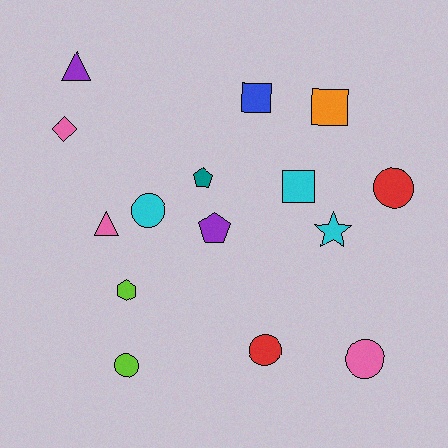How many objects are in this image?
There are 15 objects.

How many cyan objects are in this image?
There are 3 cyan objects.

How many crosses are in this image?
There are no crosses.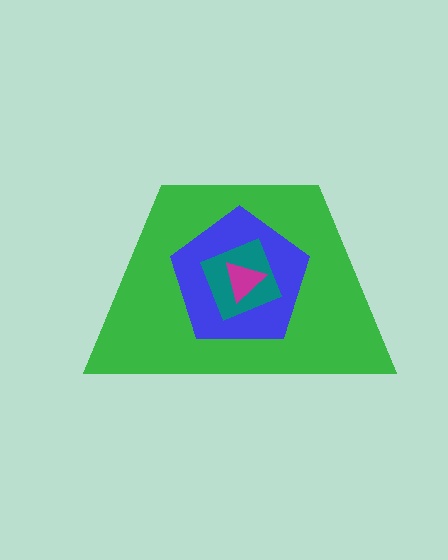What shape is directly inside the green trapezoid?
The blue pentagon.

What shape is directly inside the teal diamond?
The magenta triangle.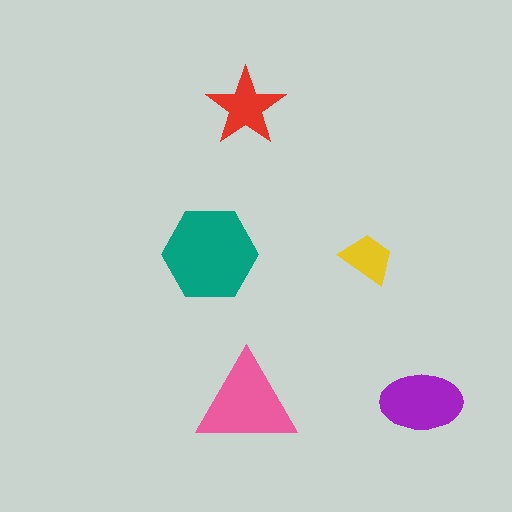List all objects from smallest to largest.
The yellow trapezoid, the red star, the purple ellipse, the pink triangle, the teal hexagon.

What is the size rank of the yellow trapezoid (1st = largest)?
5th.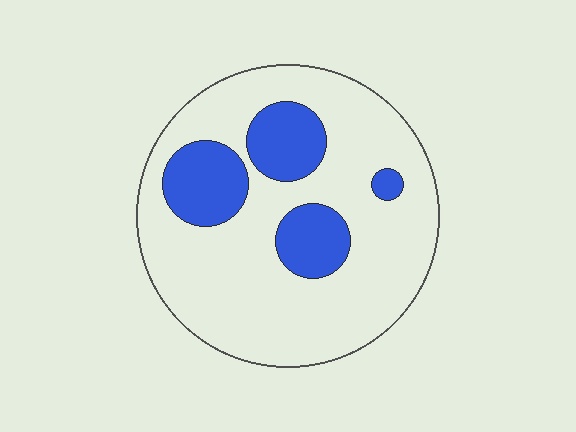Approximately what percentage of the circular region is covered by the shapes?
Approximately 25%.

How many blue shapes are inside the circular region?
4.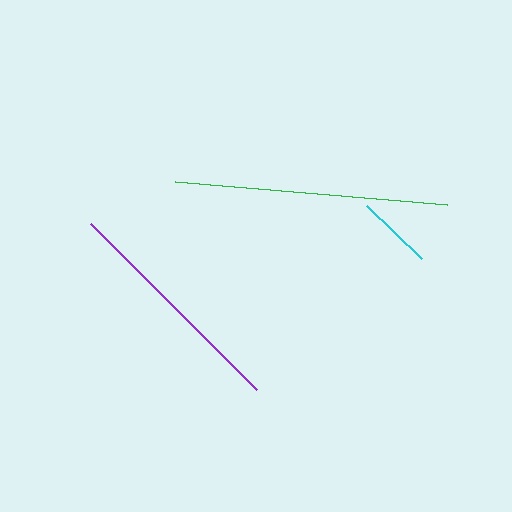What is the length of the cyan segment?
The cyan segment is approximately 76 pixels long.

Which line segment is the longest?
The green line is the longest at approximately 274 pixels.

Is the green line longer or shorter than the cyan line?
The green line is longer than the cyan line.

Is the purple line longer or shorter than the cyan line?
The purple line is longer than the cyan line.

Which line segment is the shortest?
The cyan line is the shortest at approximately 76 pixels.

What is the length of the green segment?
The green segment is approximately 274 pixels long.